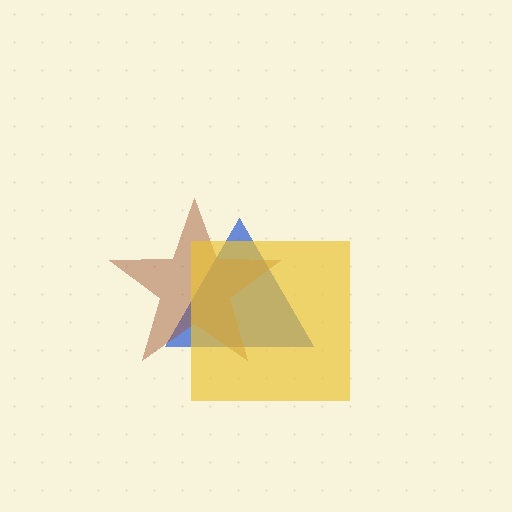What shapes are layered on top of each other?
The layered shapes are: a blue triangle, a brown star, a yellow square.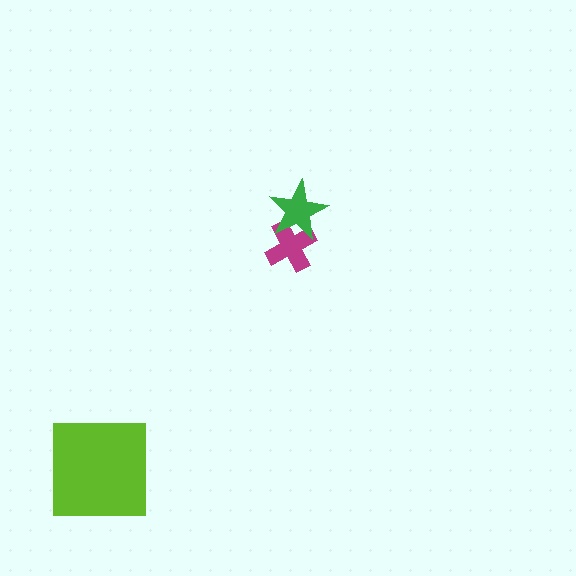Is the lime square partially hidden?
No, no other shape covers it.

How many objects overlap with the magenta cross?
1 object overlaps with the magenta cross.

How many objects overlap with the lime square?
0 objects overlap with the lime square.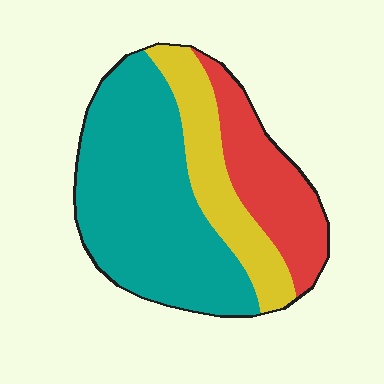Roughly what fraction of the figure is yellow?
Yellow covers about 20% of the figure.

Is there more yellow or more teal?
Teal.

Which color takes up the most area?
Teal, at roughly 55%.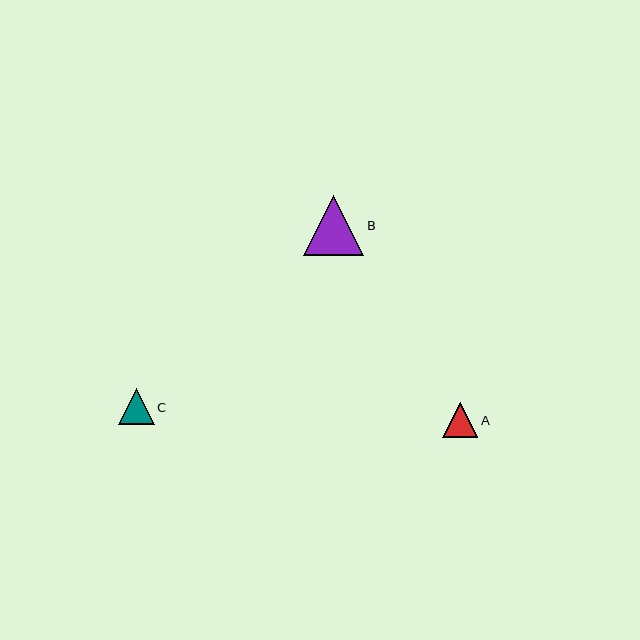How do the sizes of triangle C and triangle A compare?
Triangle C and triangle A are approximately the same size.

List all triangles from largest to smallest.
From largest to smallest: B, C, A.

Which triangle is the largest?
Triangle B is the largest with a size of approximately 61 pixels.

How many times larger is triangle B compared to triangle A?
Triangle B is approximately 1.7 times the size of triangle A.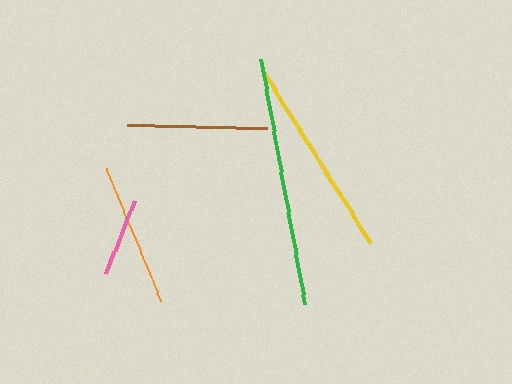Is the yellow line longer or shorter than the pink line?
The yellow line is longer than the pink line.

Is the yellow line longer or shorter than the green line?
The green line is longer than the yellow line.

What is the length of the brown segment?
The brown segment is approximately 140 pixels long.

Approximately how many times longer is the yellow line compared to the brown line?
The yellow line is approximately 1.4 times the length of the brown line.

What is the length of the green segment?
The green segment is approximately 248 pixels long.